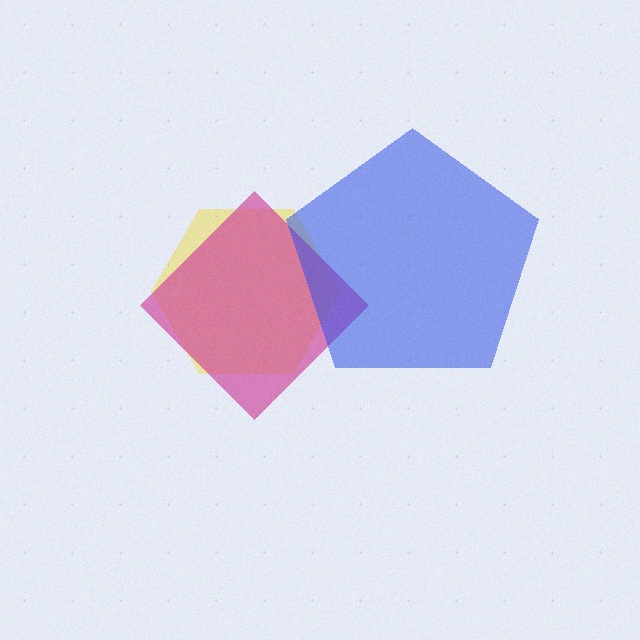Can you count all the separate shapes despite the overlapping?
Yes, there are 3 separate shapes.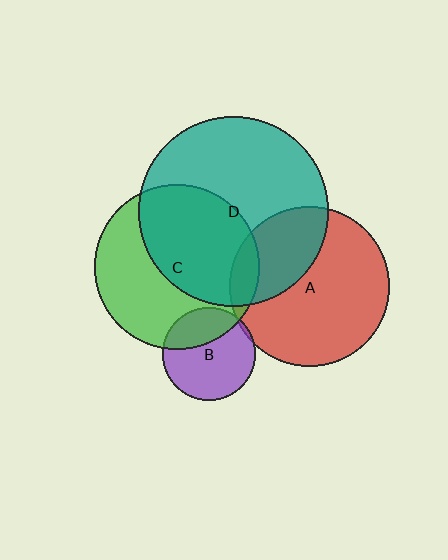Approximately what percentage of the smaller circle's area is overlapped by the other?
Approximately 30%.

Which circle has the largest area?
Circle D (teal).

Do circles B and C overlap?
Yes.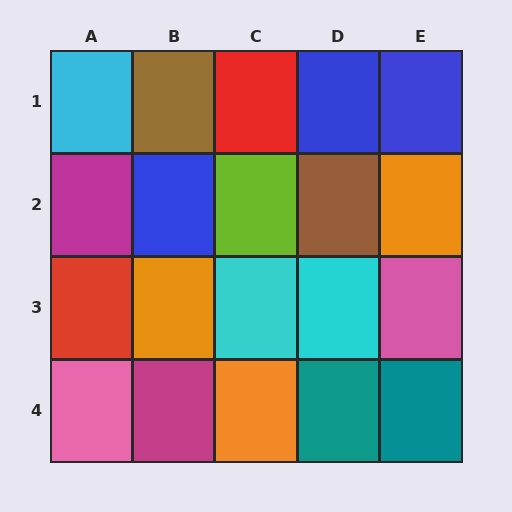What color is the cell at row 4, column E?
Teal.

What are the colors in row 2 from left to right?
Magenta, blue, lime, brown, orange.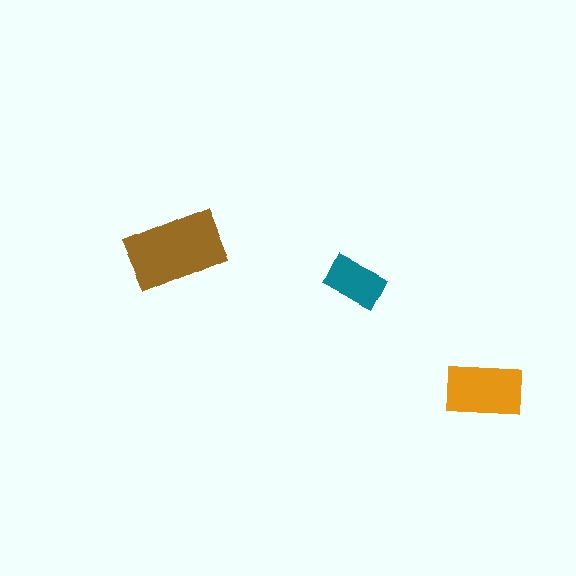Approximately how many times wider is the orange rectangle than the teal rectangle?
About 1.5 times wider.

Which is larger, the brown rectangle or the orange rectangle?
The brown one.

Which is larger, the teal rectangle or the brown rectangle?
The brown one.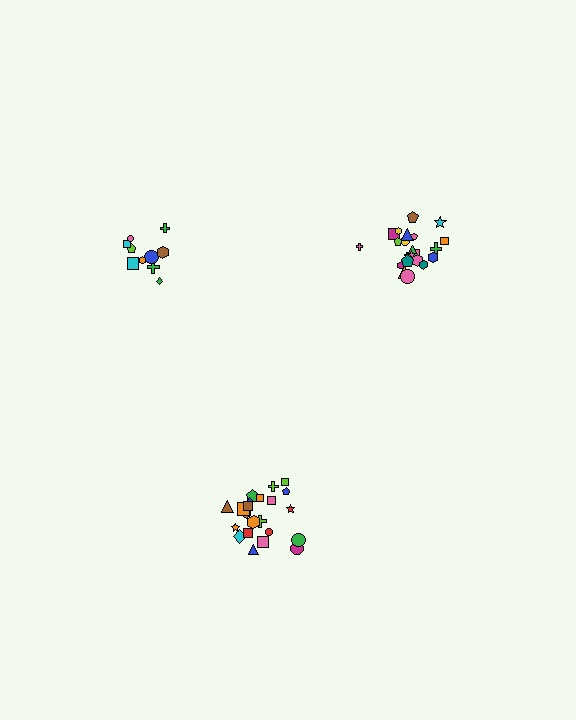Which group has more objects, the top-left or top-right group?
The top-right group.